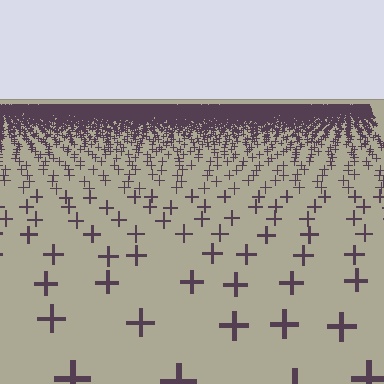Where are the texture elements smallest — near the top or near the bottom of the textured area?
Near the top.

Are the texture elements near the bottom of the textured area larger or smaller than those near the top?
Larger. Near the bottom, elements are closer to the viewer and appear at a bigger on-screen size.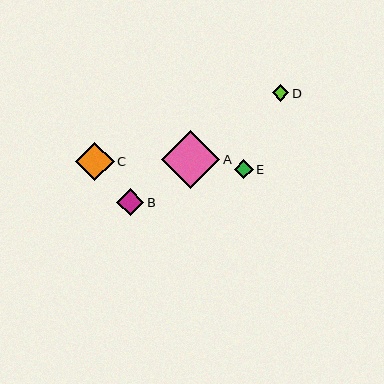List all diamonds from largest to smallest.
From largest to smallest: A, C, B, E, D.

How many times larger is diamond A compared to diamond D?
Diamond A is approximately 3.5 times the size of diamond D.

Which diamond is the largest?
Diamond A is the largest with a size of approximately 58 pixels.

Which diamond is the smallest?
Diamond D is the smallest with a size of approximately 16 pixels.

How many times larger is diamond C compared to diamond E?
Diamond C is approximately 2.0 times the size of diamond E.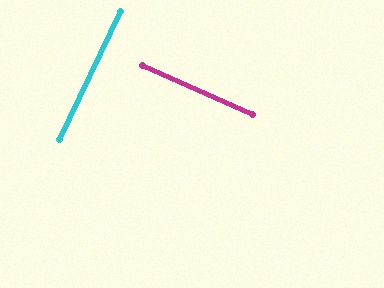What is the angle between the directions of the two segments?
Approximately 89 degrees.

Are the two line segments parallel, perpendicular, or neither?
Perpendicular — they meet at approximately 89°.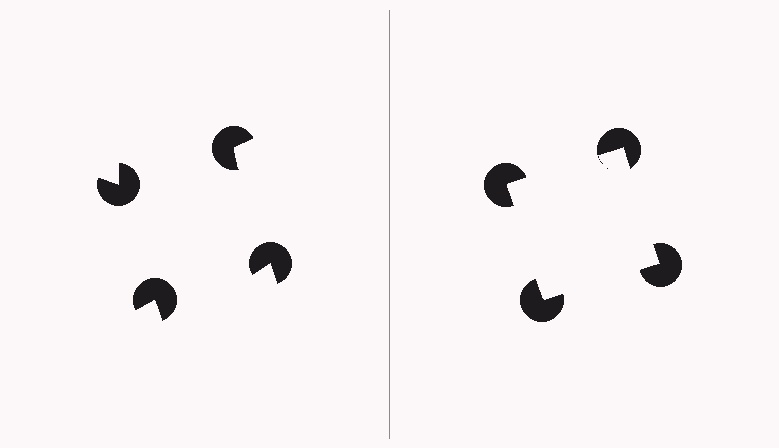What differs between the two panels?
The pac-man discs are positioned identically on both sides; only the wedge orientations differ. On the right they align to a square; on the left they are misaligned.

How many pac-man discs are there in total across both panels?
8 — 4 on each side.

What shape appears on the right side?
An illusory square.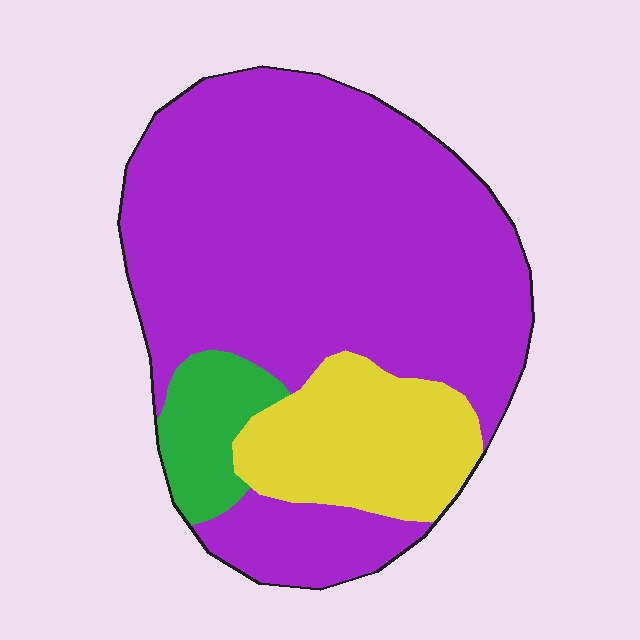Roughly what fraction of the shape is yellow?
Yellow takes up between a sixth and a third of the shape.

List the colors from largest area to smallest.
From largest to smallest: purple, yellow, green.